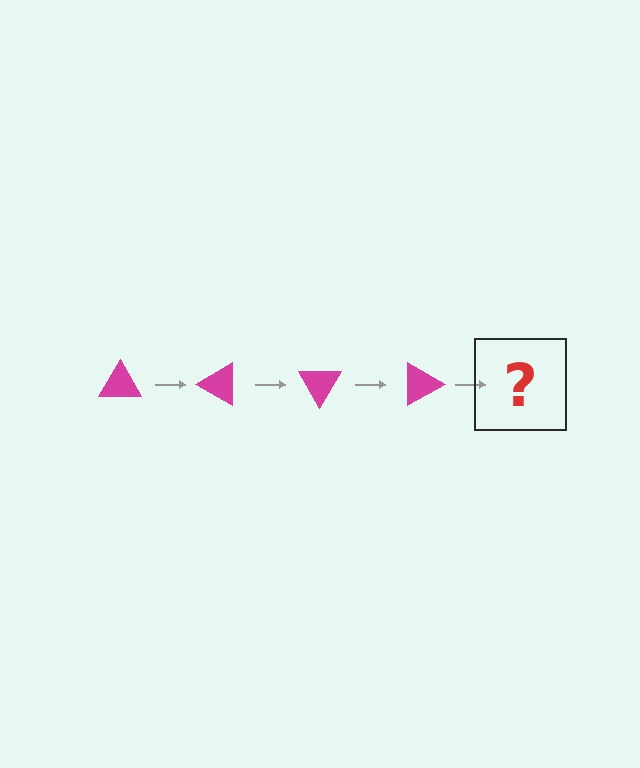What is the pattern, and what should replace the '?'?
The pattern is that the triangle rotates 30 degrees each step. The '?' should be a magenta triangle rotated 120 degrees.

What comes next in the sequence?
The next element should be a magenta triangle rotated 120 degrees.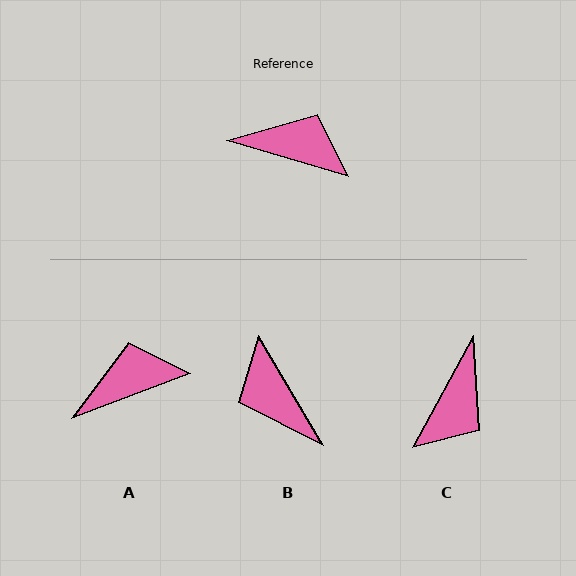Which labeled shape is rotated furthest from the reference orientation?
B, about 137 degrees away.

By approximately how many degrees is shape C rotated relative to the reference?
Approximately 102 degrees clockwise.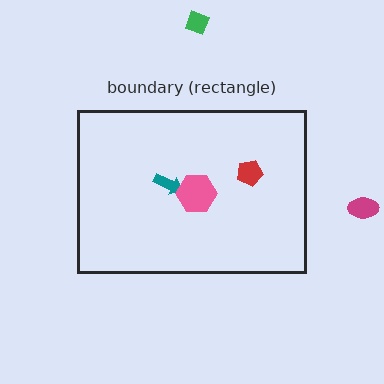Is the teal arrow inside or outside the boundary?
Inside.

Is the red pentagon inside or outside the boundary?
Inside.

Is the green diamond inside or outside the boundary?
Outside.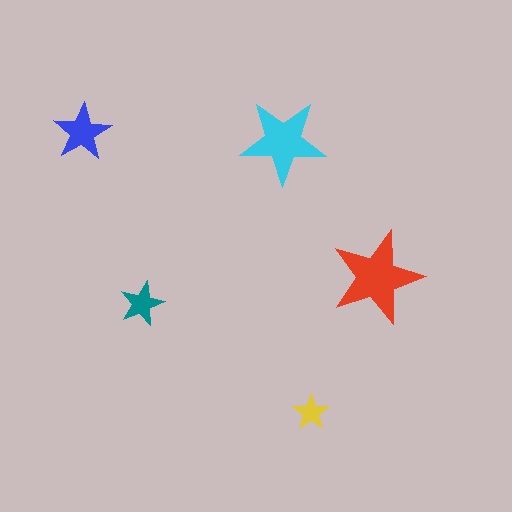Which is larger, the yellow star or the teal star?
The teal one.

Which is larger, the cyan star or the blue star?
The cyan one.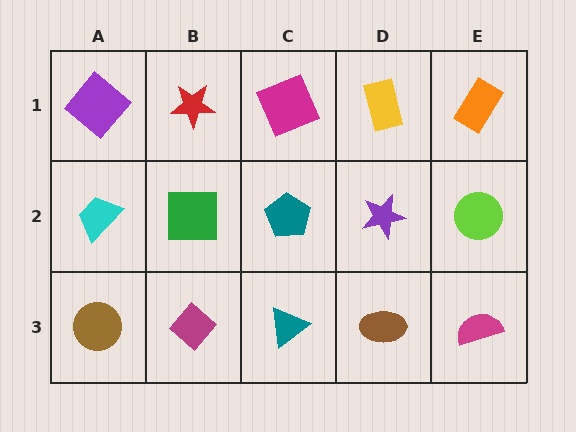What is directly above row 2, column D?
A yellow rectangle.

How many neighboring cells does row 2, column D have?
4.